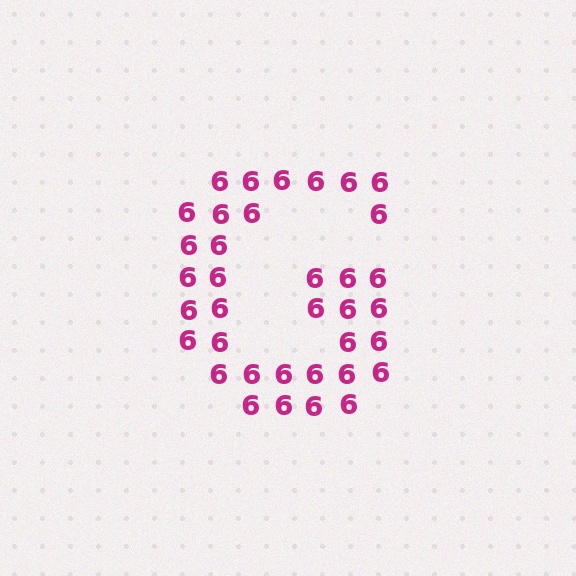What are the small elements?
The small elements are digit 6's.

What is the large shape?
The large shape is the letter G.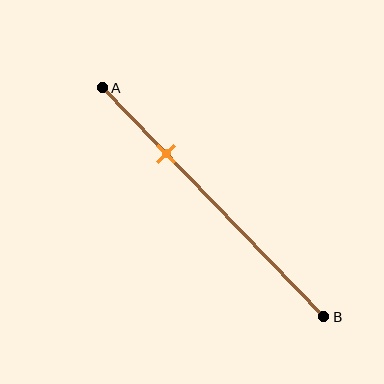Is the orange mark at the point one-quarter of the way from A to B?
No, the mark is at about 30% from A, not at the 25% one-quarter point.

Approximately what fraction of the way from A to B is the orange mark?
The orange mark is approximately 30% of the way from A to B.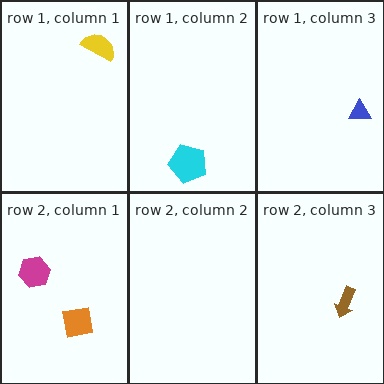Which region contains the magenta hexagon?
The row 2, column 1 region.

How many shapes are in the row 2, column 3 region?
1.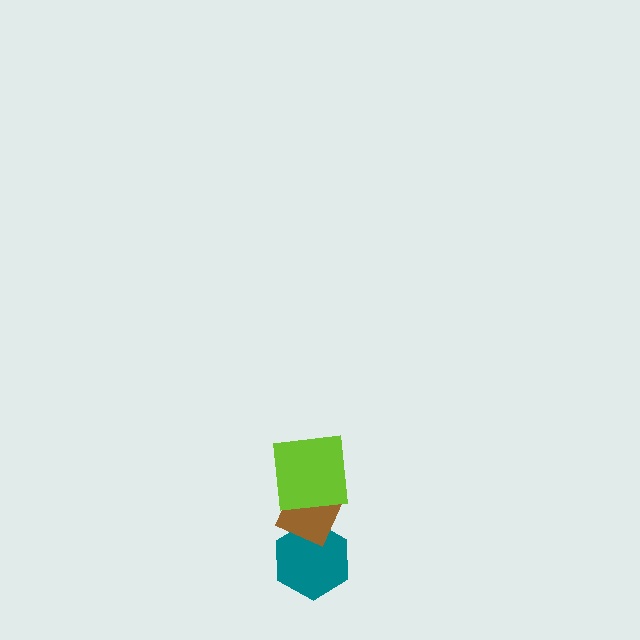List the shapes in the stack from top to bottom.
From top to bottom: the lime square, the brown diamond, the teal hexagon.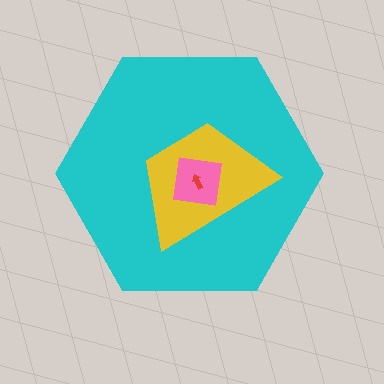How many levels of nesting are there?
4.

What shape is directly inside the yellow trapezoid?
The pink square.